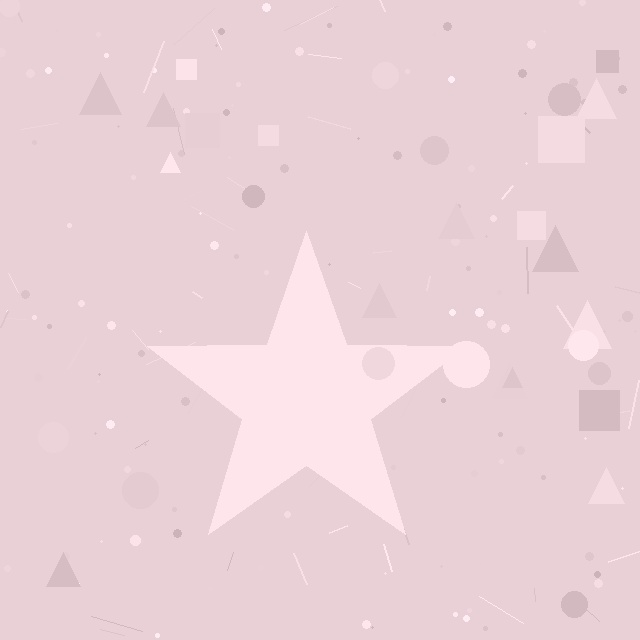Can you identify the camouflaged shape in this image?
The camouflaged shape is a star.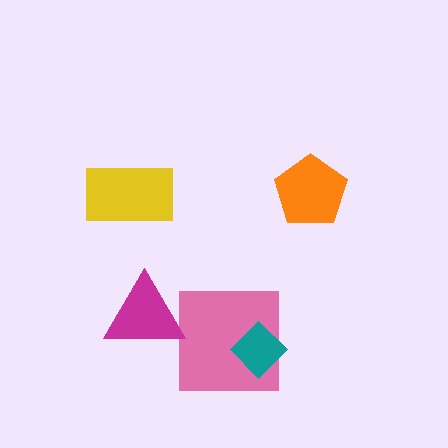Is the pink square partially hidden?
Yes, it is partially covered by another shape.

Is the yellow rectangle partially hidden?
No, no other shape covers it.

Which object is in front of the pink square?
The teal diamond is in front of the pink square.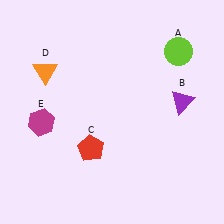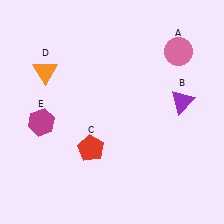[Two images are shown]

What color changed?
The circle (A) changed from lime in Image 1 to pink in Image 2.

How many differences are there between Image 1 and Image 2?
There is 1 difference between the two images.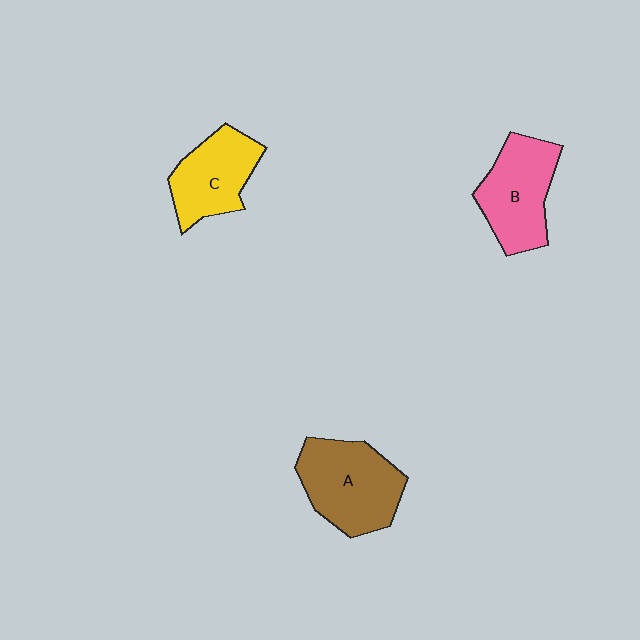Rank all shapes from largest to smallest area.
From largest to smallest: A (brown), B (pink), C (yellow).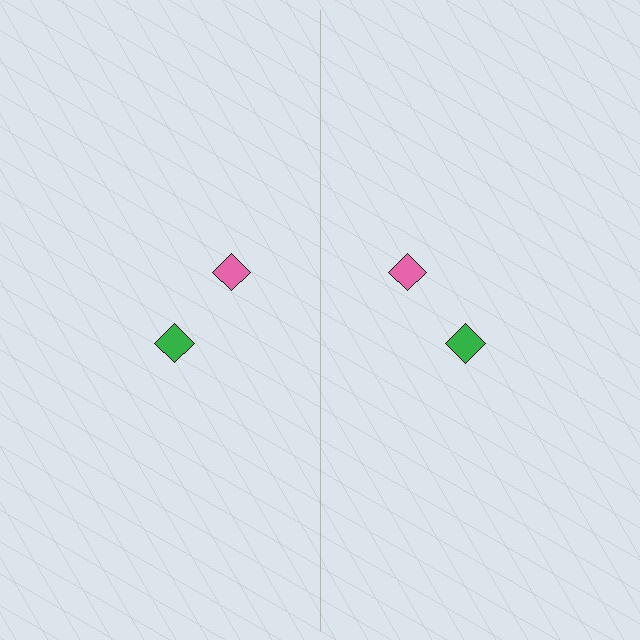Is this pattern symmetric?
Yes, this pattern has bilateral (reflection) symmetry.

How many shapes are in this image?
There are 4 shapes in this image.